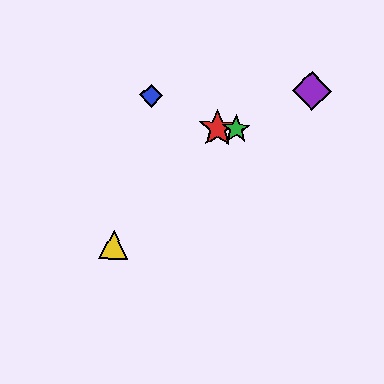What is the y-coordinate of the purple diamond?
The purple diamond is at y≈91.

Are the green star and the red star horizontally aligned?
Yes, both are at y≈129.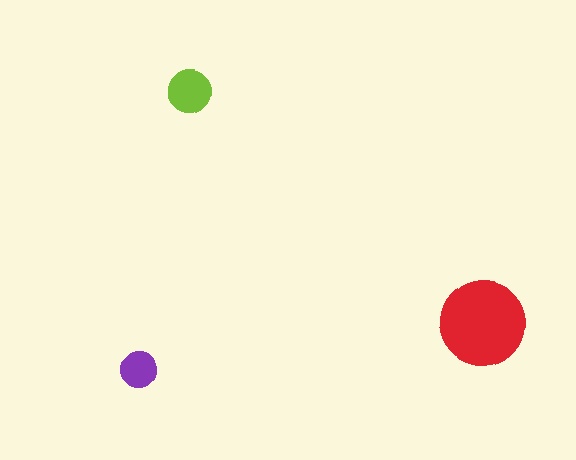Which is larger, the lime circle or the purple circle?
The lime one.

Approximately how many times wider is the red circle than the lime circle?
About 2 times wider.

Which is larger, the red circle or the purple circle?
The red one.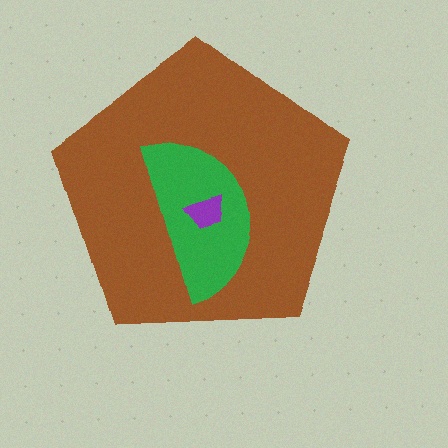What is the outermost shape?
The brown pentagon.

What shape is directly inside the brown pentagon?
The green semicircle.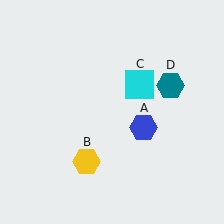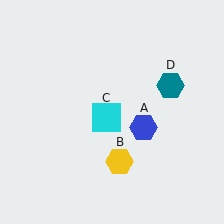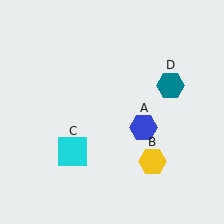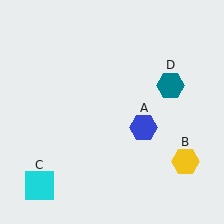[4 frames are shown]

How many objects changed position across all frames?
2 objects changed position: yellow hexagon (object B), cyan square (object C).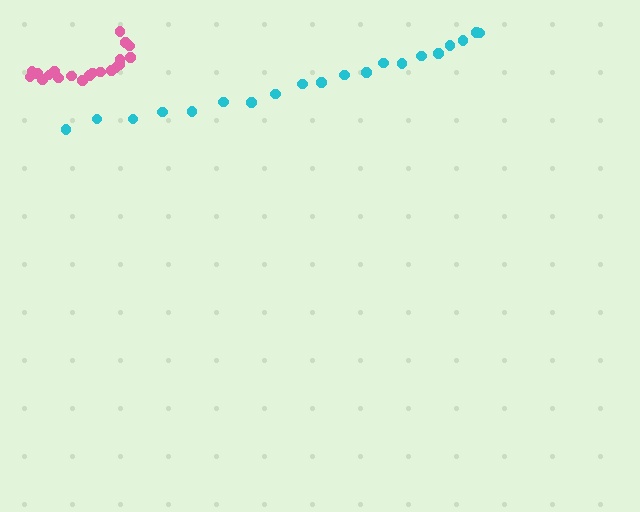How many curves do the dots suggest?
There are 2 distinct paths.